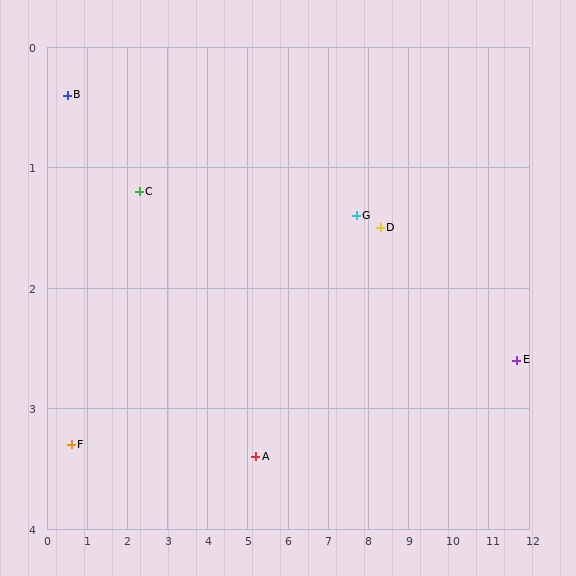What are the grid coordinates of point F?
Point F is at approximately (0.6, 3.3).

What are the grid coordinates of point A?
Point A is at approximately (5.2, 3.4).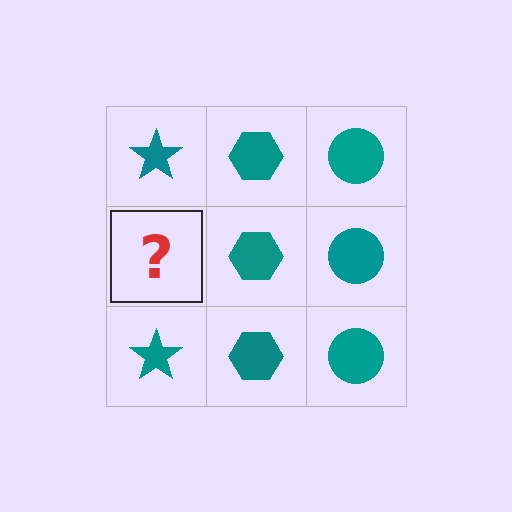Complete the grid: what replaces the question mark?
The question mark should be replaced with a teal star.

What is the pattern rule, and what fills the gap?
The rule is that each column has a consistent shape. The gap should be filled with a teal star.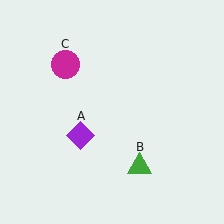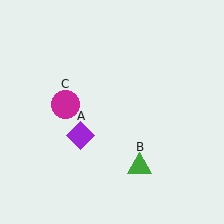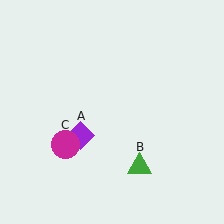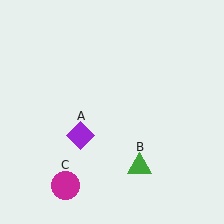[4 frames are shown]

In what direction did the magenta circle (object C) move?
The magenta circle (object C) moved down.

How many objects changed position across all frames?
1 object changed position: magenta circle (object C).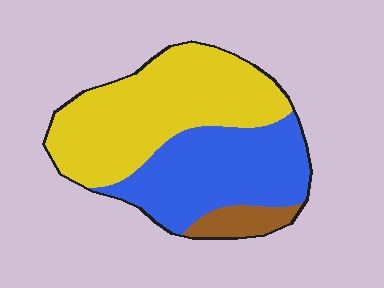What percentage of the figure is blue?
Blue covers 40% of the figure.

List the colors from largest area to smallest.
From largest to smallest: yellow, blue, brown.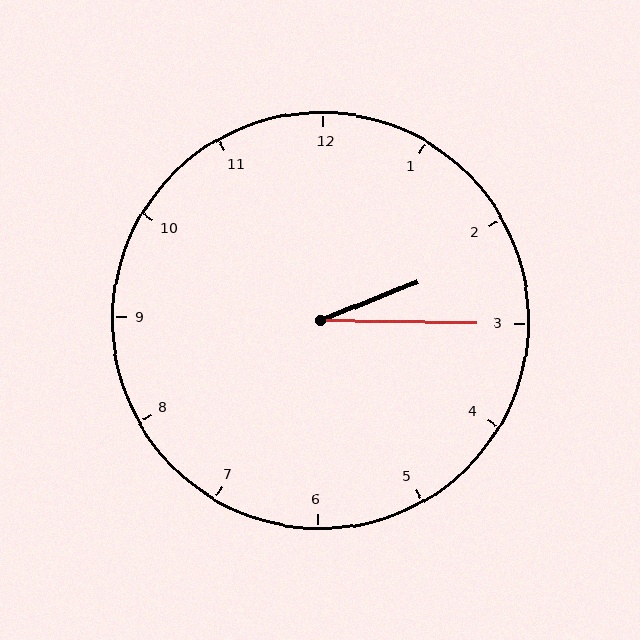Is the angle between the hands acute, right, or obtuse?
It is acute.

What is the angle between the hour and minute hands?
Approximately 22 degrees.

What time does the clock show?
2:15.